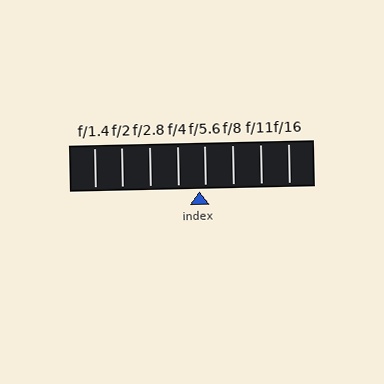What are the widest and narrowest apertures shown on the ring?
The widest aperture shown is f/1.4 and the narrowest is f/16.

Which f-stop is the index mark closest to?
The index mark is closest to f/5.6.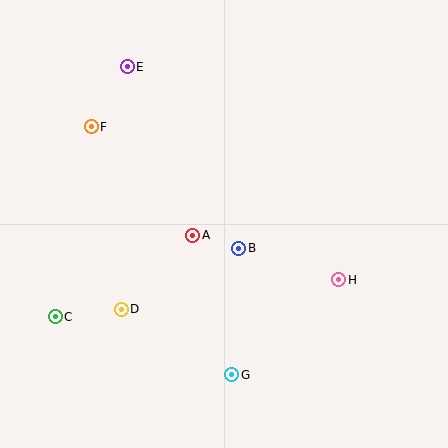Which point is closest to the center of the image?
Point B at (239, 248) is closest to the center.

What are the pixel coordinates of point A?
Point A is at (193, 235).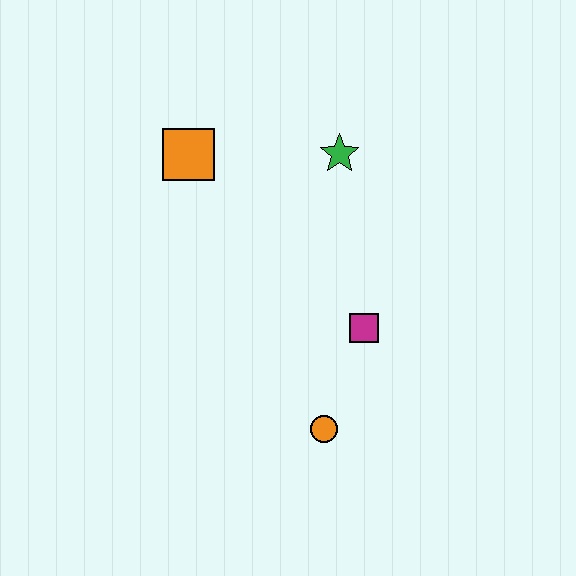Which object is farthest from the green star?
The orange circle is farthest from the green star.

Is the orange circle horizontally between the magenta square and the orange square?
Yes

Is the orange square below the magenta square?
No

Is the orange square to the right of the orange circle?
No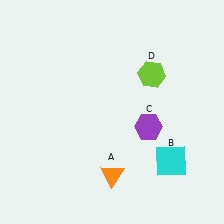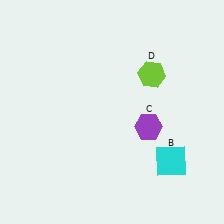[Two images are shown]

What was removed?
The orange triangle (A) was removed in Image 2.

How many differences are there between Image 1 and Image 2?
There is 1 difference between the two images.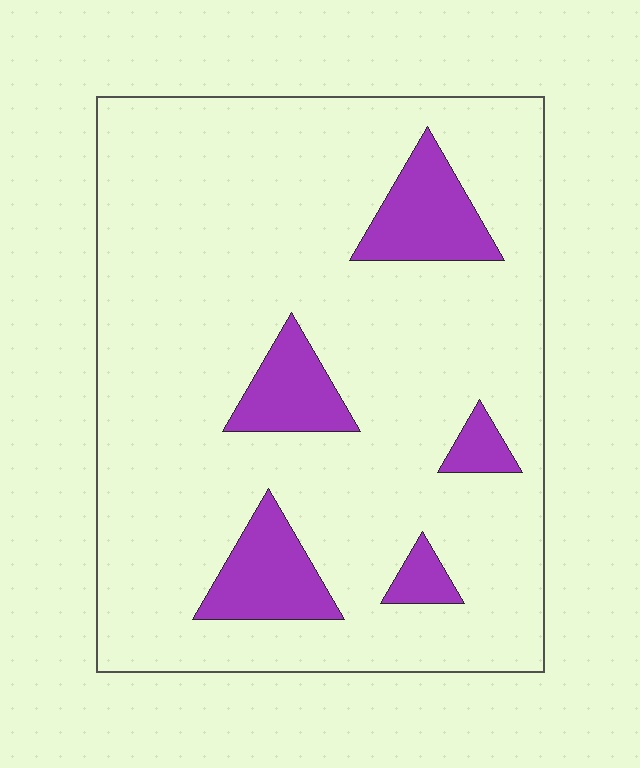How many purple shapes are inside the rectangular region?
5.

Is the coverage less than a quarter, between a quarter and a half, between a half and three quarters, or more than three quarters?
Less than a quarter.